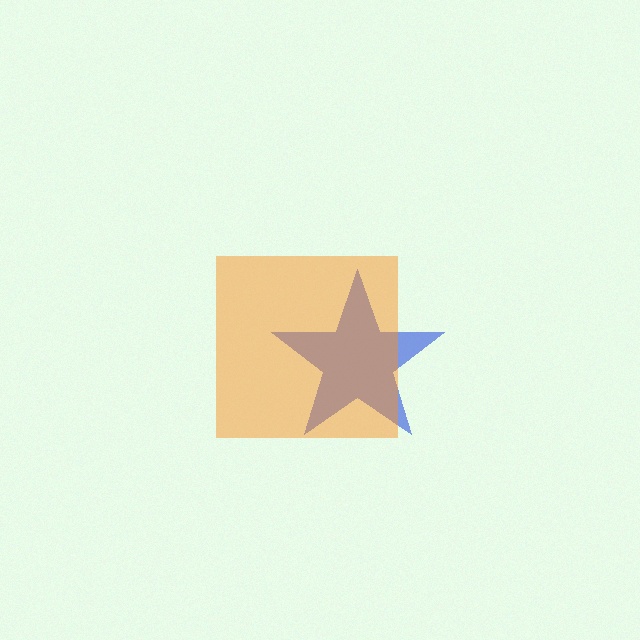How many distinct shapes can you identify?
There are 2 distinct shapes: a blue star, an orange square.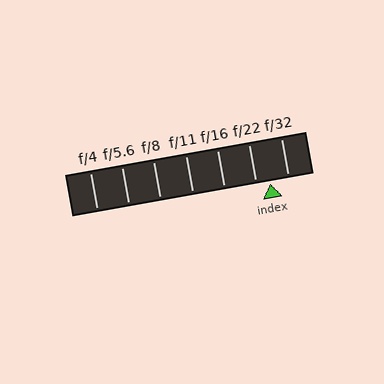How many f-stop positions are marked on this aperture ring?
There are 7 f-stop positions marked.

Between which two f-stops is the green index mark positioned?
The index mark is between f/22 and f/32.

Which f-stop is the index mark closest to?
The index mark is closest to f/22.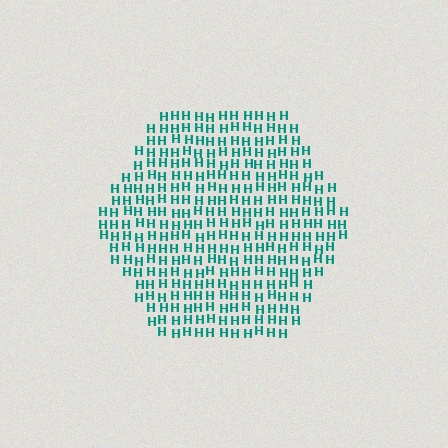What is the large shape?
The large shape is a hexagon.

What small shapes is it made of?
It is made of small letter H's.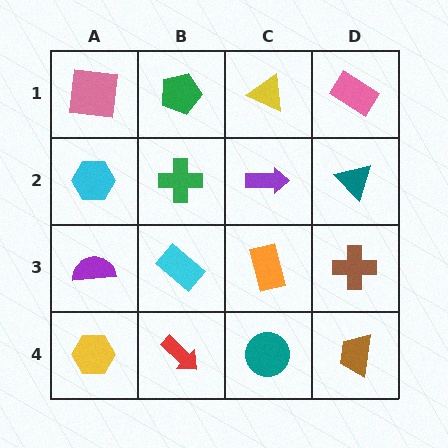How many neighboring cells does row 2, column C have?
4.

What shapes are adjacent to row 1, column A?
A cyan hexagon (row 2, column A), a green pentagon (row 1, column B).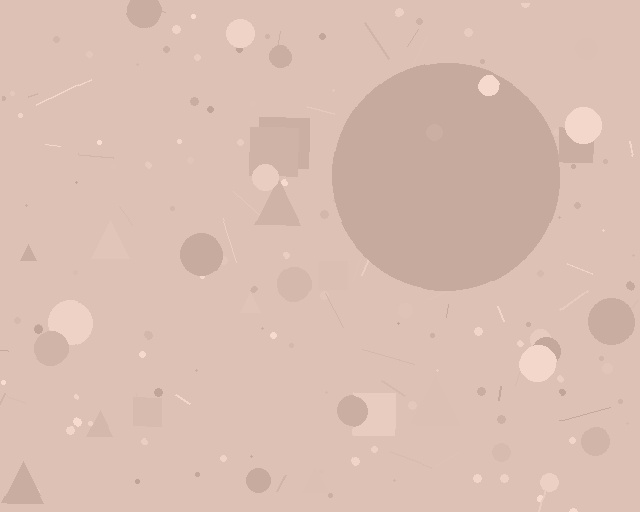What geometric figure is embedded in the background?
A circle is embedded in the background.